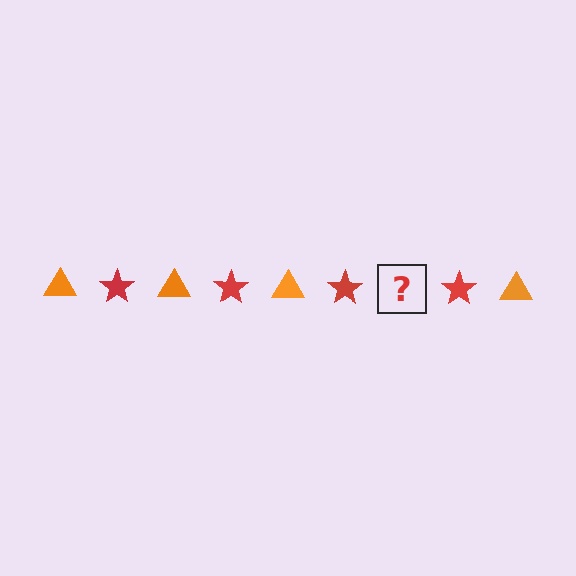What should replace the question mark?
The question mark should be replaced with an orange triangle.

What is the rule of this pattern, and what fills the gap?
The rule is that the pattern alternates between orange triangle and red star. The gap should be filled with an orange triangle.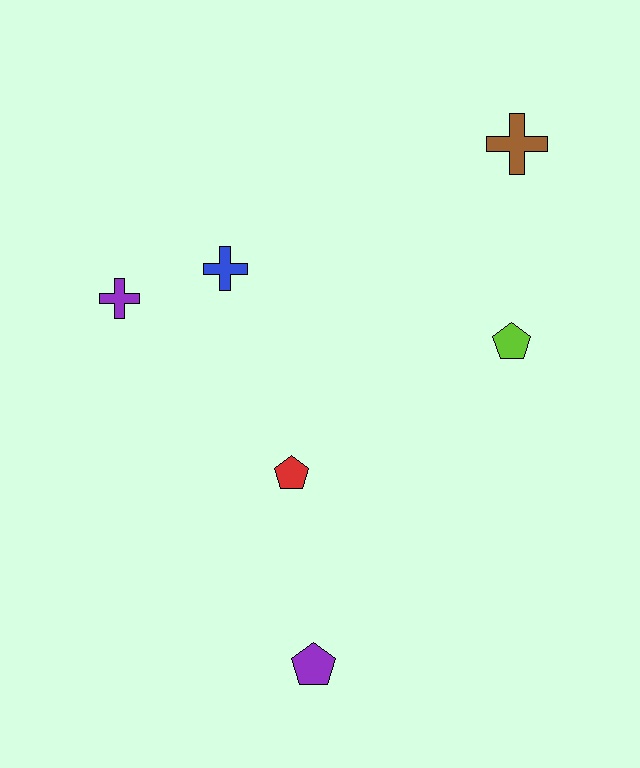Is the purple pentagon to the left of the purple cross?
No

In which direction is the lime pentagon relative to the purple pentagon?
The lime pentagon is above the purple pentagon.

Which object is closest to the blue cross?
The purple cross is closest to the blue cross.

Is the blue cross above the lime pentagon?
Yes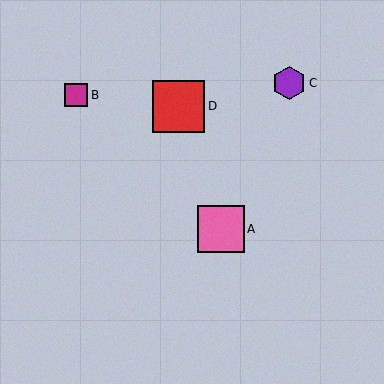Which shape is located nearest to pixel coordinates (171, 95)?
The red square (labeled D) at (179, 106) is nearest to that location.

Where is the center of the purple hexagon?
The center of the purple hexagon is at (289, 83).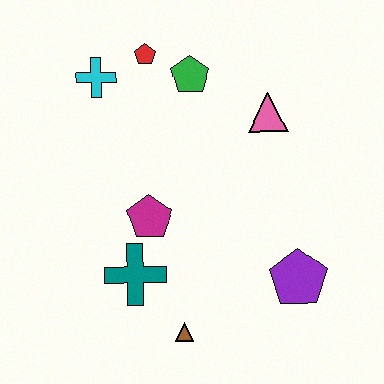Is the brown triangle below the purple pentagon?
Yes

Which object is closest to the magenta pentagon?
The teal cross is closest to the magenta pentagon.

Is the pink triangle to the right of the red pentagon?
Yes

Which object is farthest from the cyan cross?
The purple pentagon is farthest from the cyan cross.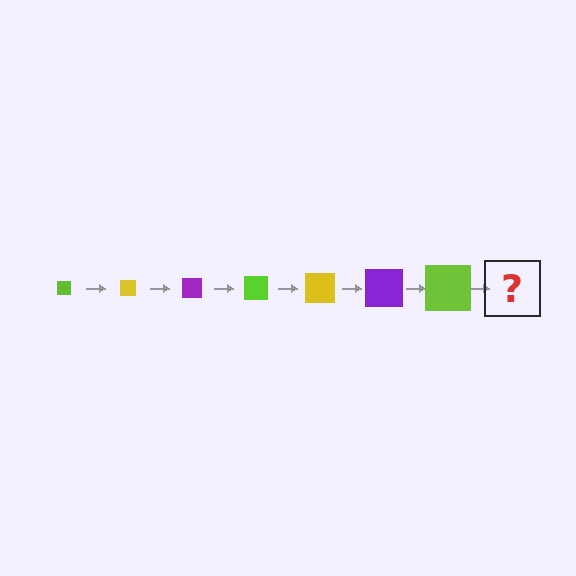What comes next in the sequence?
The next element should be a yellow square, larger than the previous one.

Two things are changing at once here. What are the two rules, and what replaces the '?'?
The two rules are that the square grows larger each step and the color cycles through lime, yellow, and purple. The '?' should be a yellow square, larger than the previous one.